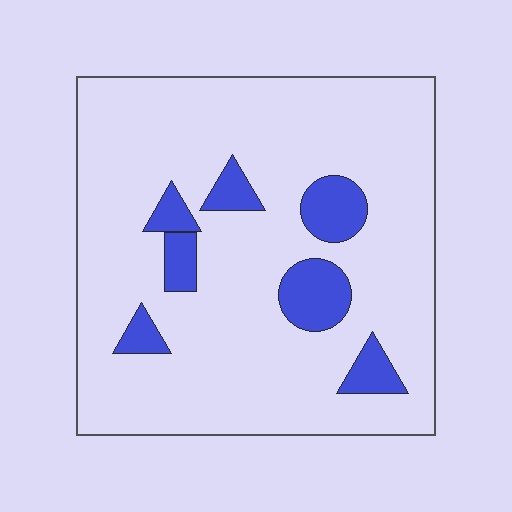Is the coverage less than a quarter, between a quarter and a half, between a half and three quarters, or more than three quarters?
Less than a quarter.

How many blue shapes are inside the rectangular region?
7.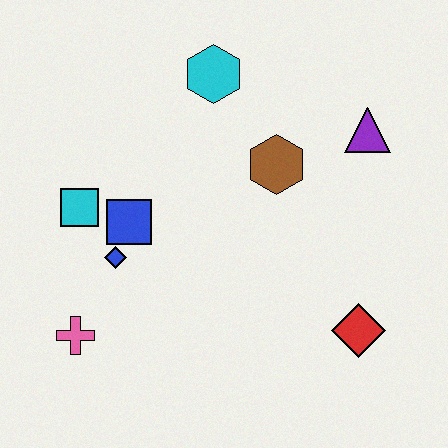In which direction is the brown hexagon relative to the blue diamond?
The brown hexagon is to the right of the blue diamond.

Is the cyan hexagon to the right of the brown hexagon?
No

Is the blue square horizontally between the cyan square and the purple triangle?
Yes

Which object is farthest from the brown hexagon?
The pink cross is farthest from the brown hexagon.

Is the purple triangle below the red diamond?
No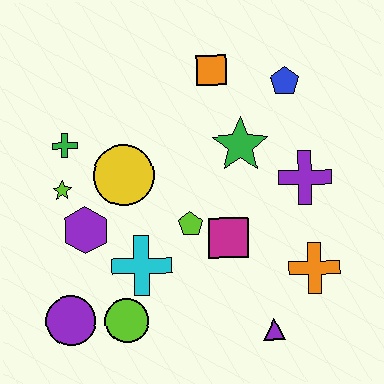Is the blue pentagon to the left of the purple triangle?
No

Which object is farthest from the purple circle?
The blue pentagon is farthest from the purple circle.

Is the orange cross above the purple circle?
Yes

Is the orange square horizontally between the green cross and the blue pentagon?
Yes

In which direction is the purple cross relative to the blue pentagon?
The purple cross is below the blue pentagon.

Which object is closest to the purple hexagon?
The lime star is closest to the purple hexagon.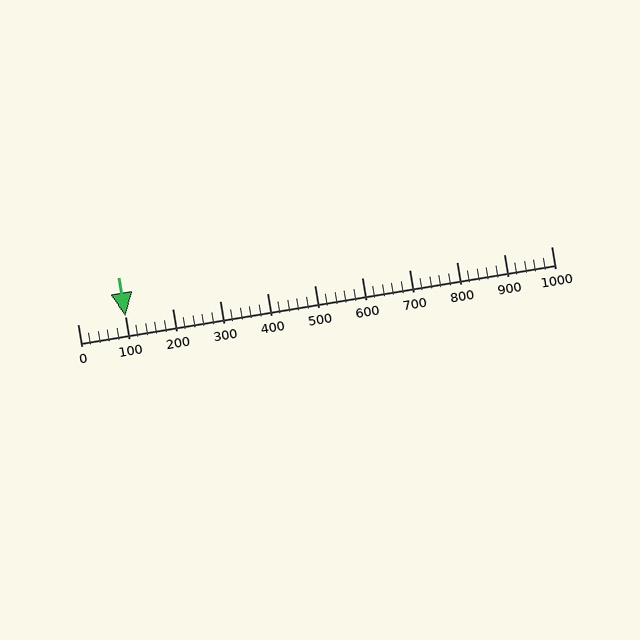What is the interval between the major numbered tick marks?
The major tick marks are spaced 100 units apart.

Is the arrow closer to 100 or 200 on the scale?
The arrow is closer to 100.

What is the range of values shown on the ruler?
The ruler shows values from 0 to 1000.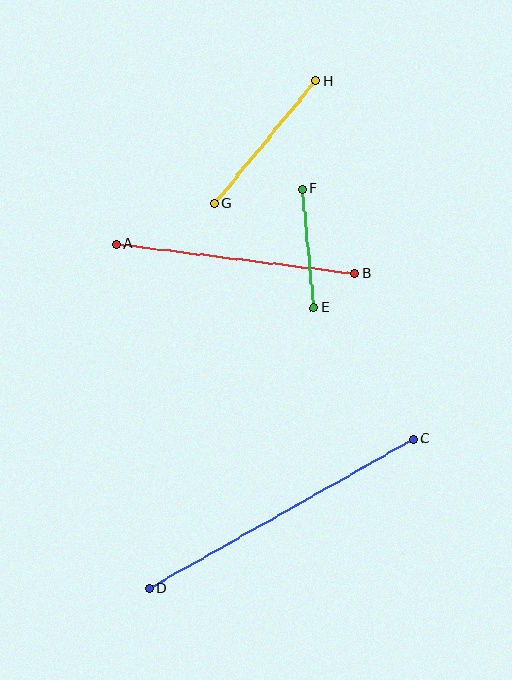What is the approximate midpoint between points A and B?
The midpoint is at approximately (236, 259) pixels.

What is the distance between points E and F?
The distance is approximately 120 pixels.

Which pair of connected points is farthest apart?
Points C and D are farthest apart.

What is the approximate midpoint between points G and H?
The midpoint is at approximately (265, 142) pixels.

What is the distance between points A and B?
The distance is approximately 240 pixels.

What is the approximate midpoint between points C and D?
The midpoint is at approximately (281, 514) pixels.